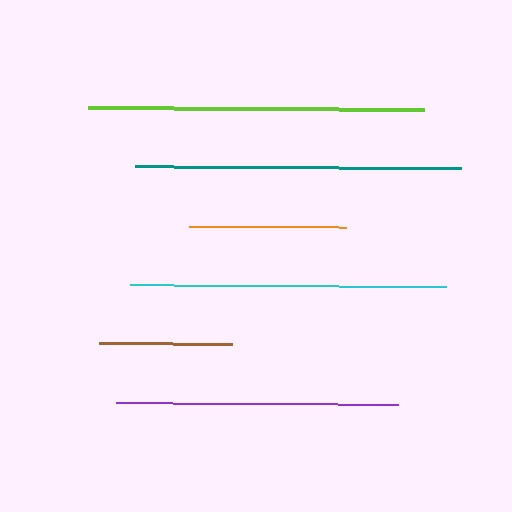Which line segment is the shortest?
The brown line is the shortest at approximately 134 pixels.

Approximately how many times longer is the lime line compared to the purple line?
The lime line is approximately 1.2 times the length of the purple line.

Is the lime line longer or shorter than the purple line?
The lime line is longer than the purple line.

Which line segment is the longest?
The lime line is the longest at approximately 336 pixels.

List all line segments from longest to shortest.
From longest to shortest: lime, teal, cyan, purple, orange, brown.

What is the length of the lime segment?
The lime segment is approximately 336 pixels long.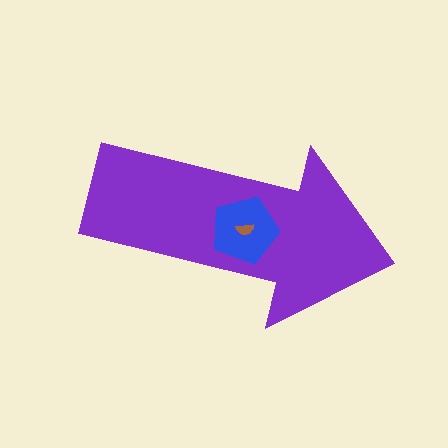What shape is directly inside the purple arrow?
The blue pentagon.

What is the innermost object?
The brown semicircle.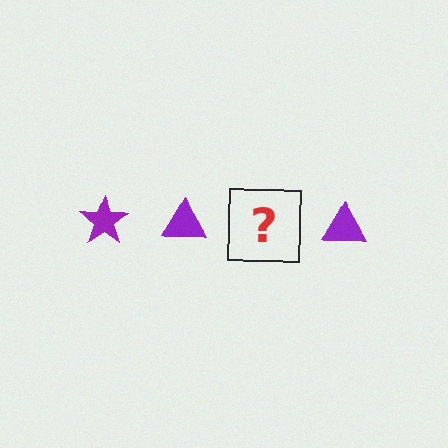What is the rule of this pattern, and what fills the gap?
The rule is that the pattern cycles through star, triangle shapes in purple. The gap should be filled with a purple star.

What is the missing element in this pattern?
The missing element is a purple star.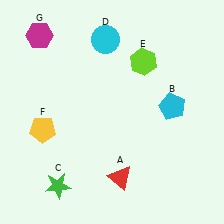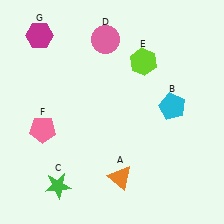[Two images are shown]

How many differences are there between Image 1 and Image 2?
There are 3 differences between the two images.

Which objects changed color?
A changed from red to orange. D changed from cyan to pink. F changed from yellow to pink.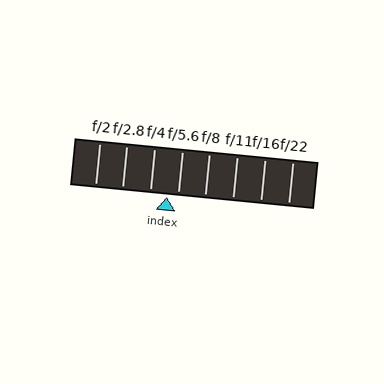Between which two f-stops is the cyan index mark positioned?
The index mark is between f/4 and f/5.6.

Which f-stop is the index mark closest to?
The index mark is closest to f/5.6.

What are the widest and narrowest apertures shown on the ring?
The widest aperture shown is f/2 and the narrowest is f/22.